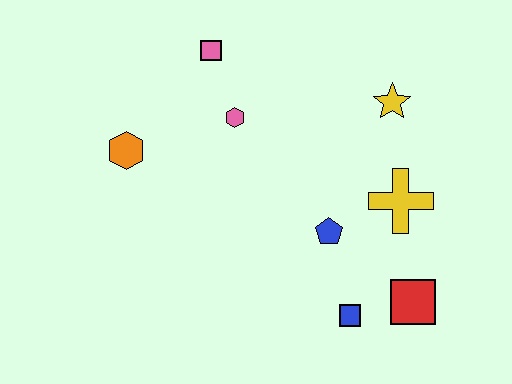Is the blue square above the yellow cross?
No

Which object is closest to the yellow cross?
The blue pentagon is closest to the yellow cross.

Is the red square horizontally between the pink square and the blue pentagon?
No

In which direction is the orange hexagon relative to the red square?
The orange hexagon is to the left of the red square.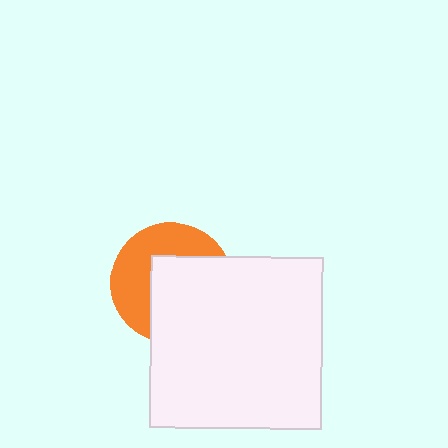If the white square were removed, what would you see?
You would see the complete orange circle.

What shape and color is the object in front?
The object in front is a white square.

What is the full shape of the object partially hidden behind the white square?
The partially hidden object is an orange circle.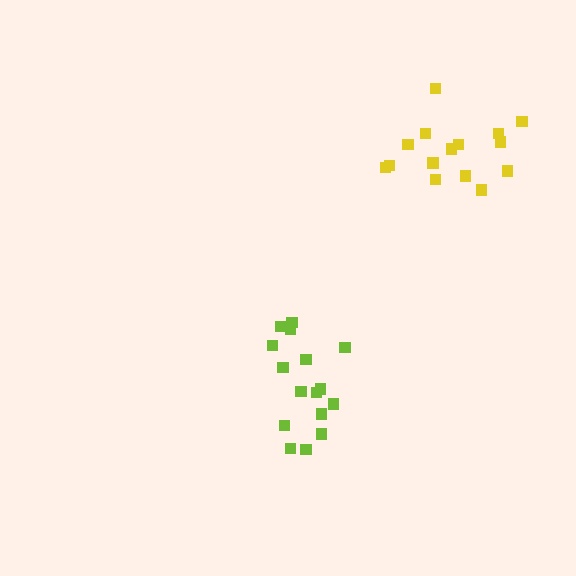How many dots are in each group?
Group 1: 16 dots, Group 2: 15 dots (31 total).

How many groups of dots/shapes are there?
There are 2 groups.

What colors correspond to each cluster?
The clusters are colored: lime, yellow.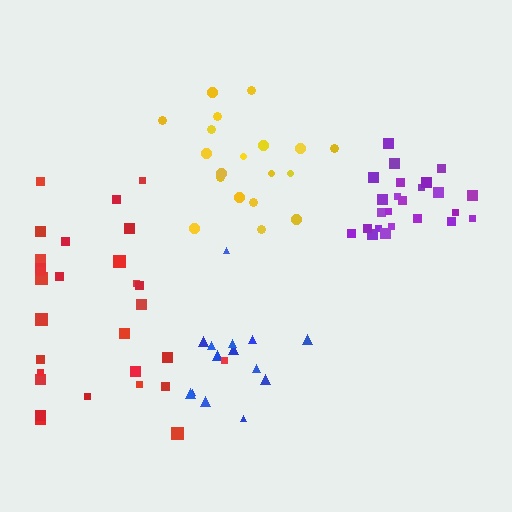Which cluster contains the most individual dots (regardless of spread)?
Red (29).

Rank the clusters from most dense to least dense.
purple, yellow, red, blue.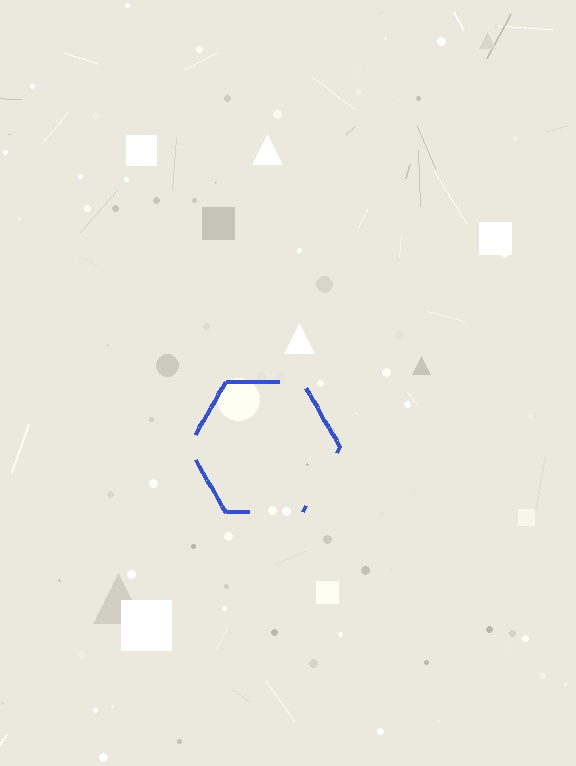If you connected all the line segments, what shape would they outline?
They would outline a hexagon.